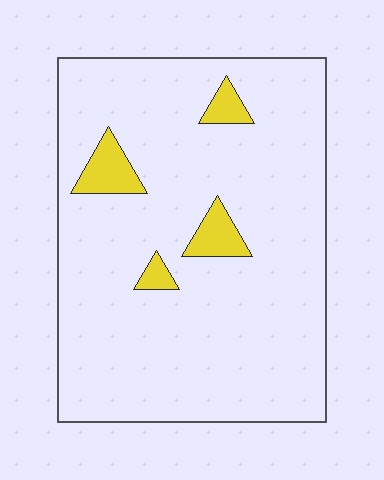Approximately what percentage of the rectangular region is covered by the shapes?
Approximately 5%.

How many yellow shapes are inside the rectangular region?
4.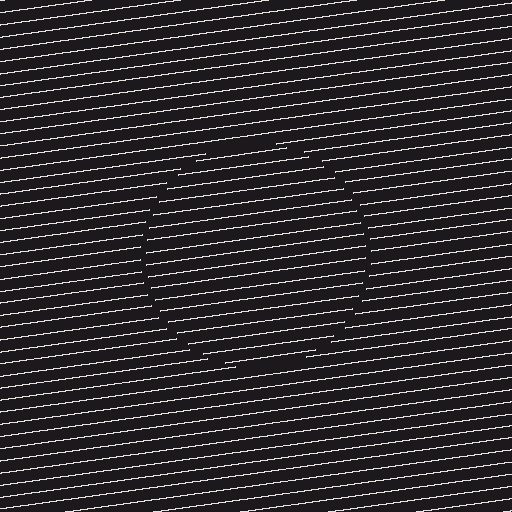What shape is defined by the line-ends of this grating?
An illusory circle. The interior of the shape contains the same grating, shifted by half a period — the contour is defined by the phase discontinuity where line-ends from the inner and outer gratings abut.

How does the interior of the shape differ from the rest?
The interior of the shape contains the same grating, shifted by half a period — the contour is defined by the phase discontinuity where line-ends from the inner and outer gratings abut.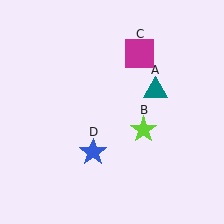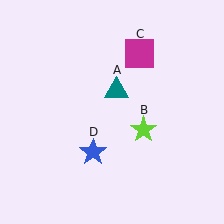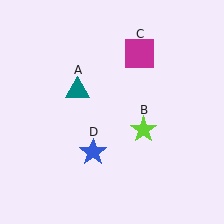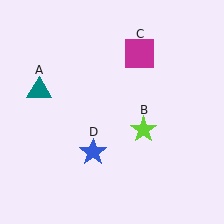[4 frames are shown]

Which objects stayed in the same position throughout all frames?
Lime star (object B) and magenta square (object C) and blue star (object D) remained stationary.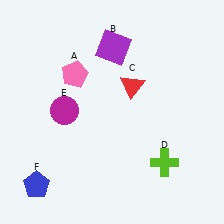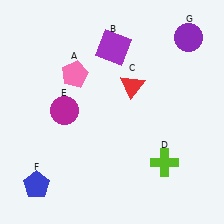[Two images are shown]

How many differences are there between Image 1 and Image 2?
There is 1 difference between the two images.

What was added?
A purple circle (G) was added in Image 2.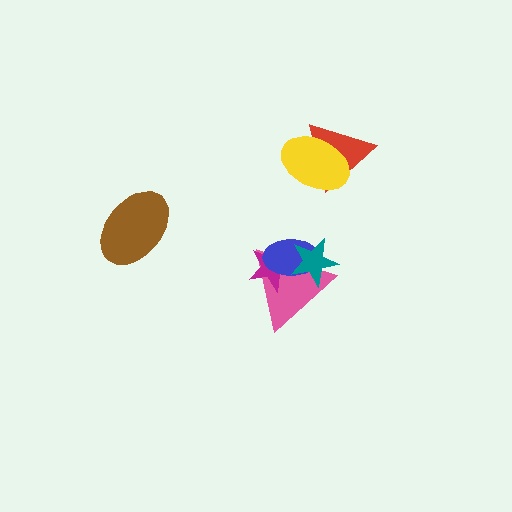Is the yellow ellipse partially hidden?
No, no other shape covers it.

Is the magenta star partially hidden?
Yes, it is partially covered by another shape.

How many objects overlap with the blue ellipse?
3 objects overlap with the blue ellipse.